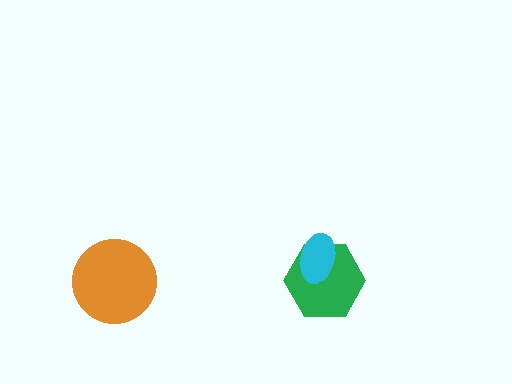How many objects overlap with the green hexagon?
1 object overlaps with the green hexagon.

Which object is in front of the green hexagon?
The cyan ellipse is in front of the green hexagon.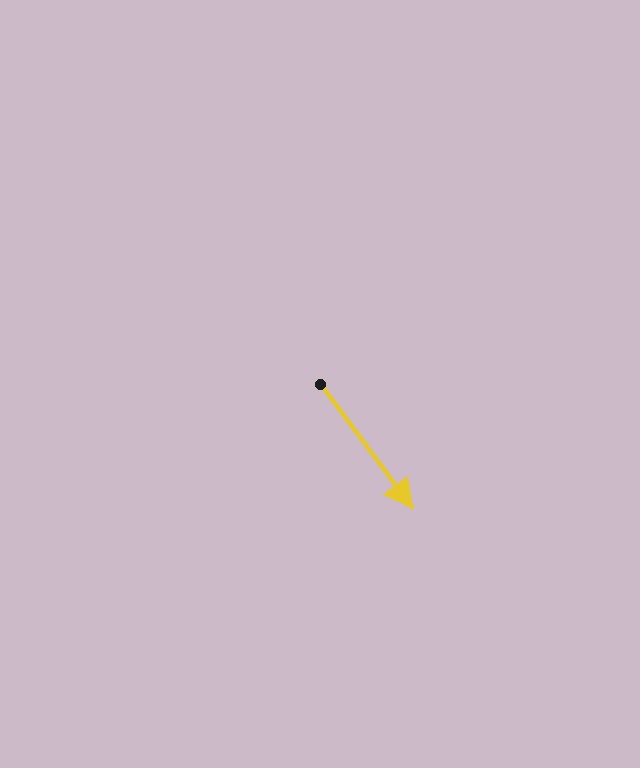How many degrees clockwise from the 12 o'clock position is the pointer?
Approximately 143 degrees.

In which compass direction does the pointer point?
Southeast.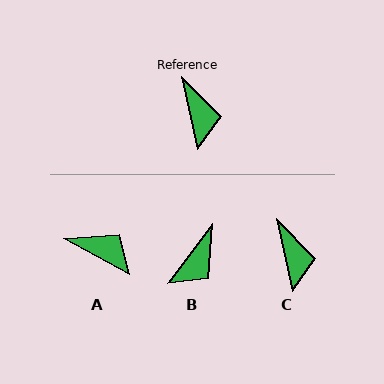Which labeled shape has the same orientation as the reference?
C.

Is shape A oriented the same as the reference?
No, it is off by about 50 degrees.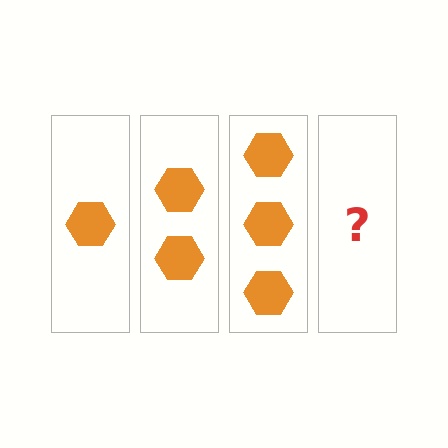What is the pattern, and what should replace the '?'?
The pattern is that each step adds one more hexagon. The '?' should be 4 hexagons.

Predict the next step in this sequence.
The next step is 4 hexagons.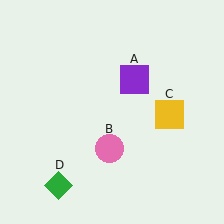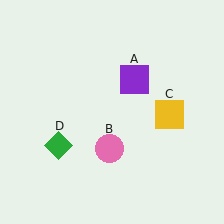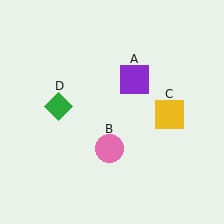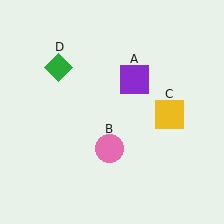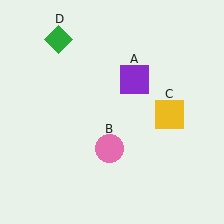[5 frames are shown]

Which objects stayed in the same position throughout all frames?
Purple square (object A) and pink circle (object B) and yellow square (object C) remained stationary.